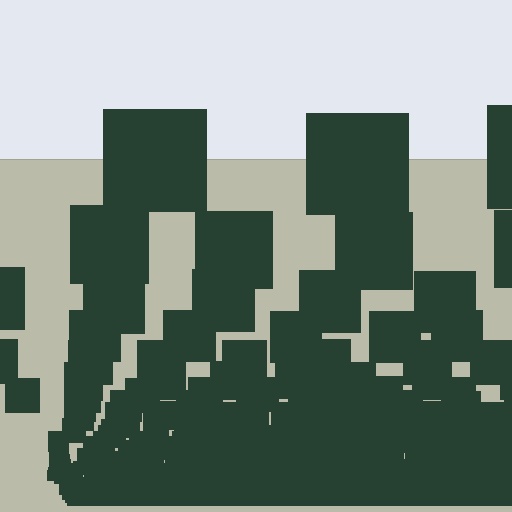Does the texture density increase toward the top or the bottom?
Density increases toward the bottom.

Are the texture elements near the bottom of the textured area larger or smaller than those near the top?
Smaller. The gradient is inverted — elements near the bottom are smaller and denser.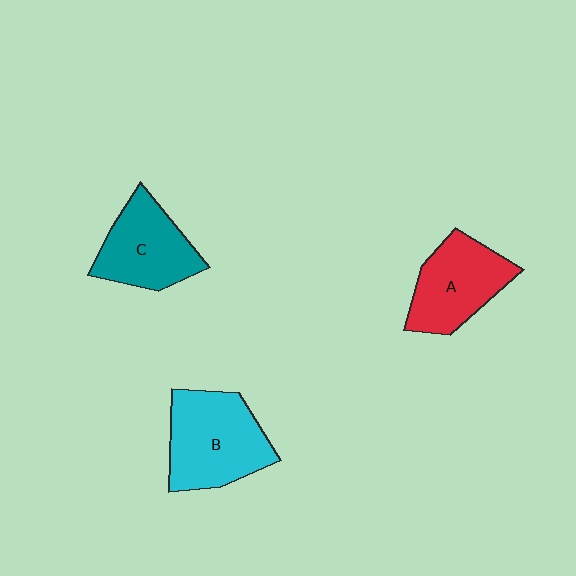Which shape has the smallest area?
Shape C (teal).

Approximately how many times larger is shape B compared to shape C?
Approximately 1.2 times.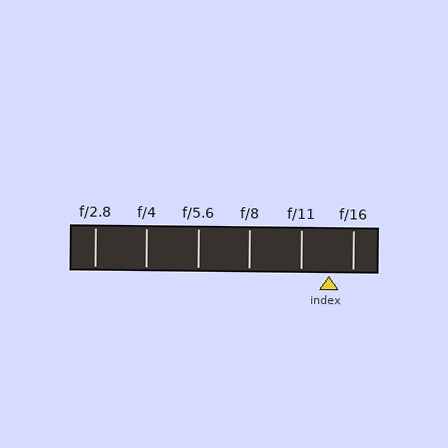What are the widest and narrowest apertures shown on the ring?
The widest aperture shown is f/2.8 and the narrowest is f/16.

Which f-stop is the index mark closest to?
The index mark is closest to f/16.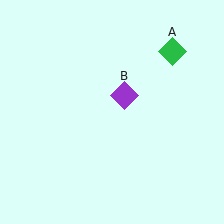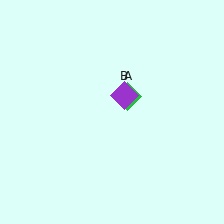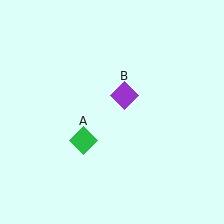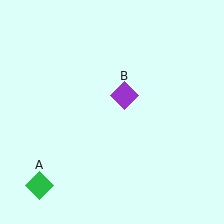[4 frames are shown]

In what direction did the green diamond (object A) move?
The green diamond (object A) moved down and to the left.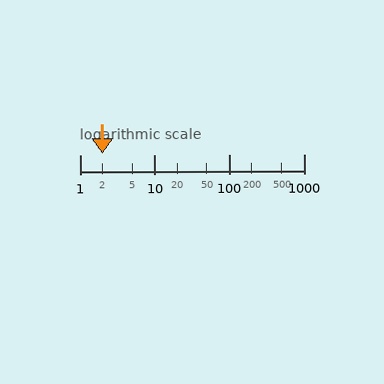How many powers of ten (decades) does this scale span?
The scale spans 3 decades, from 1 to 1000.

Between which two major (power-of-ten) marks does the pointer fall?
The pointer is between 1 and 10.